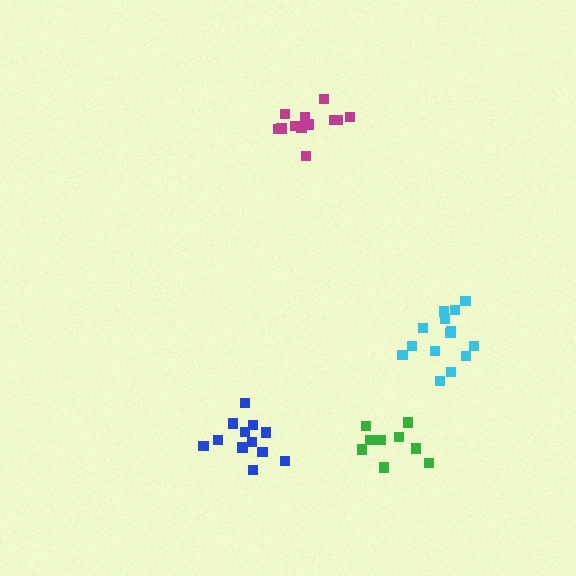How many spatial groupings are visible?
There are 4 spatial groupings.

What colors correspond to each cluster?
The clusters are colored: green, magenta, blue, cyan.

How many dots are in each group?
Group 1: 9 dots, Group 2: 12 dots, Group 3: 12 dots, Group 4: 14 dots (47 total).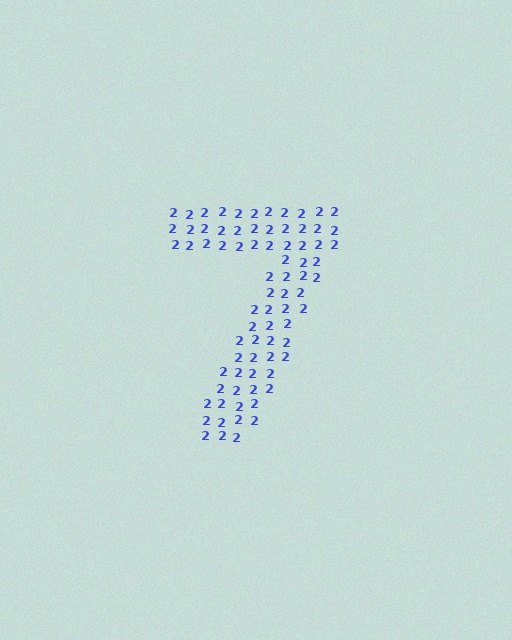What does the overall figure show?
The overall figure shows the digit 7.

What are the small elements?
The small elements are digit 2's.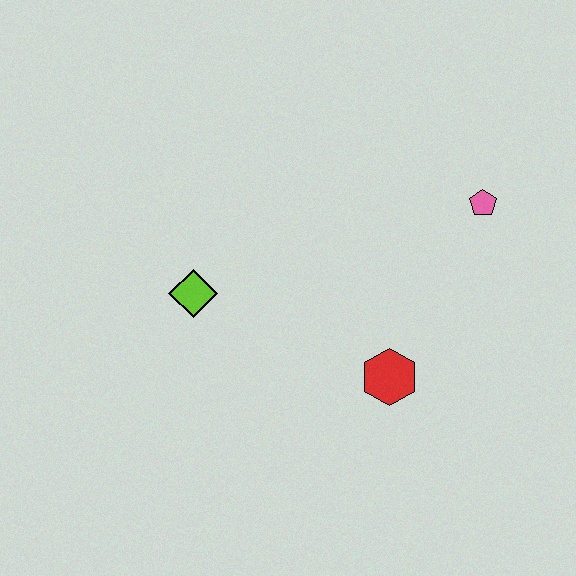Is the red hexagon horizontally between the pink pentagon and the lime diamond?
Yes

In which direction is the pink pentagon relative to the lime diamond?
The pink pentagon is to the right of the lime diamond.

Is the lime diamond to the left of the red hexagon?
Yes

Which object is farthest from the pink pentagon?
The lime diamond is farthest from the pink pentagon.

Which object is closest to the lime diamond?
The red hexagon is closest to the lime diamond.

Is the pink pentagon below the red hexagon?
No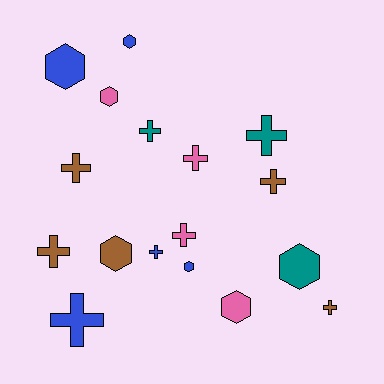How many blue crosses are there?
There are 2 blue crosses.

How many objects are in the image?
There are 17 objects.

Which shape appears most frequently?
Cross, with 10 objects.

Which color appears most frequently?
Brown, with 5 objects.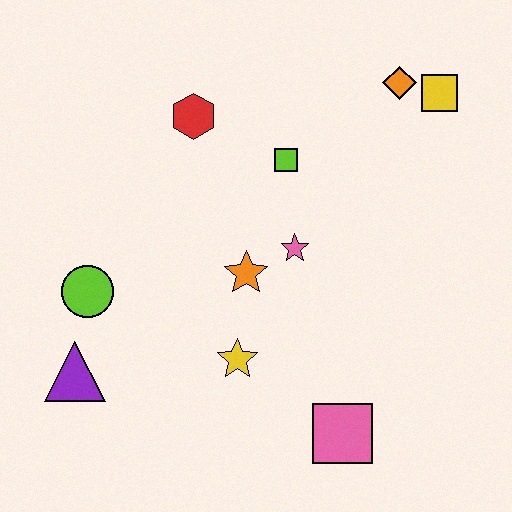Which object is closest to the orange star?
The pink star is closest to the orange star.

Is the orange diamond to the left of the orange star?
No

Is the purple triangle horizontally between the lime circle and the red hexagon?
No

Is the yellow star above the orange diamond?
No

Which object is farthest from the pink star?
The purple triangle is farthest from the pink star.